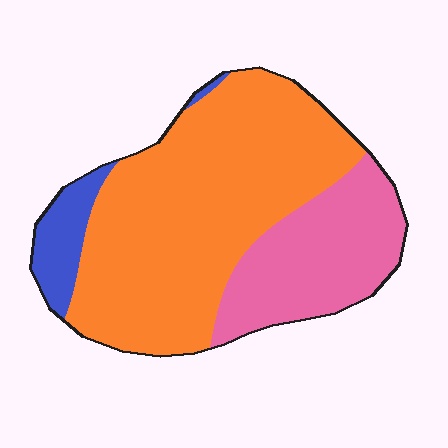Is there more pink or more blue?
Pink.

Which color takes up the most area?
Orange, at roughly 65%.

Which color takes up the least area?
Blue, at roughly 10%.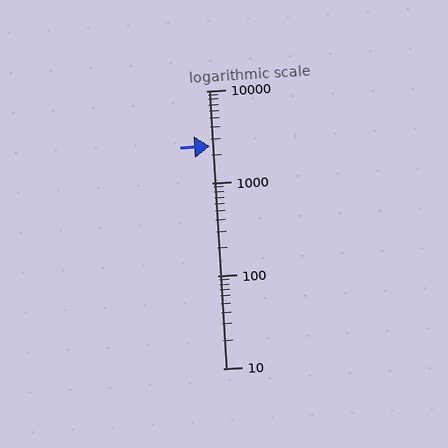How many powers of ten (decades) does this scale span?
The scale spans 3 decades, from 10 to 10000.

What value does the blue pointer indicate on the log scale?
The pointer indicates approximately 2500.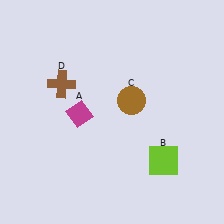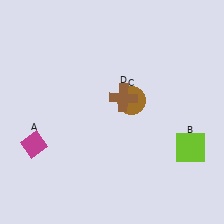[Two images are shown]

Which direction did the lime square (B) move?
The lime square (B) moved right.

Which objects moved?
The objects that moved are: the magenta diamond (A), the lime square (B), the brown cross (D).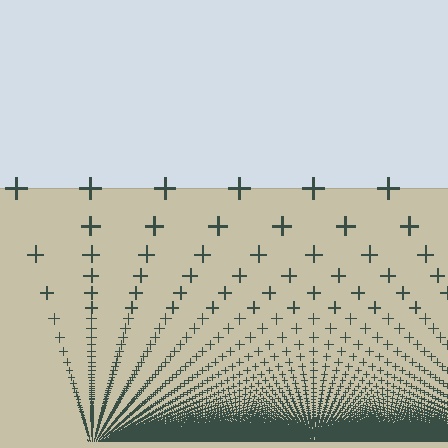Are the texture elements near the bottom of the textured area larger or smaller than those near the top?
Smaller. The gradient is inverted — elements near the bottom are smaller and denser.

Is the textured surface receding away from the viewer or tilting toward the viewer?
The surface appears to tilt toward the viewer. Texture elements get larger and sparser toward the top.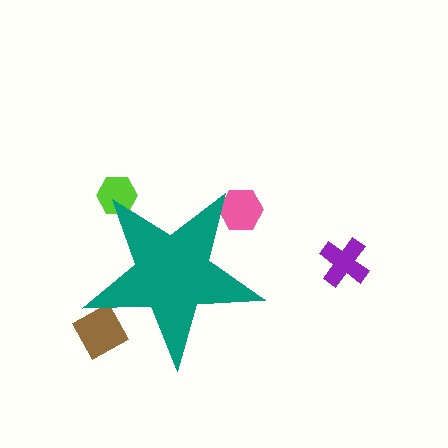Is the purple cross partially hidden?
No, the purple cross is fully visible.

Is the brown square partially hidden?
Yes, the brown square is partially hidden behind the teal star.